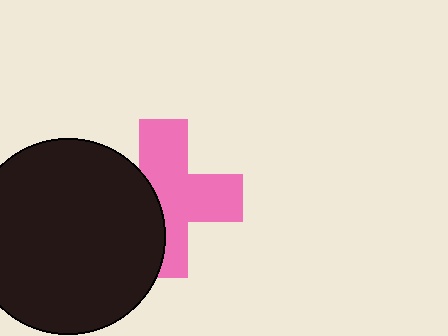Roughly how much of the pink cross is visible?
About half of it is visible (roughly 62%).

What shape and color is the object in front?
The object in front is a black circle.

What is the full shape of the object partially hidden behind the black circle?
The partially hidden object is a pink cross.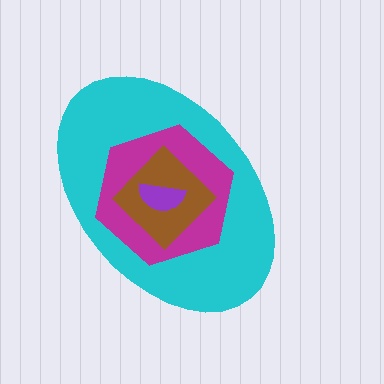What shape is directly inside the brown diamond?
The purple semicircle.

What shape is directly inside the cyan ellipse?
The magenta hexagon.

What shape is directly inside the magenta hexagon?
The brown diamond.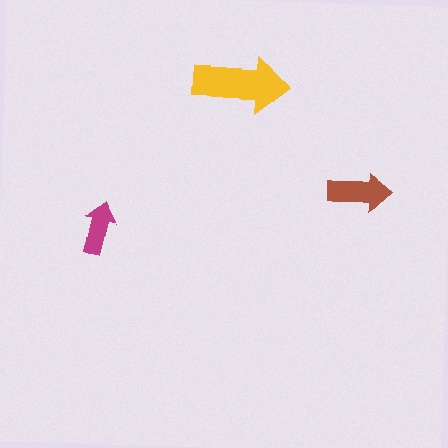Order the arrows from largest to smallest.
the yellow one, the brown one, the magenta one.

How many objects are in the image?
There are 3 objects in the image.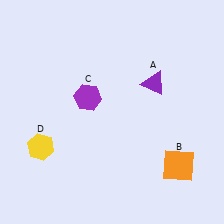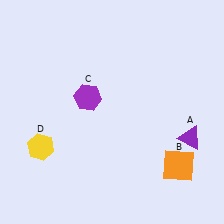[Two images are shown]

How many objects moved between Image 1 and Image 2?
1 object moved between the two images.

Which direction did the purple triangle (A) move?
The purple triangle (A) moved down.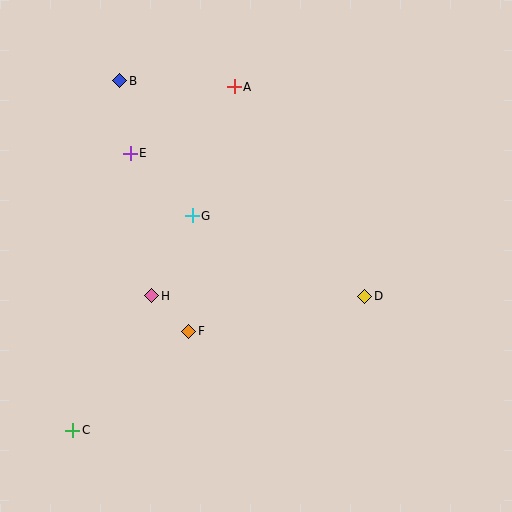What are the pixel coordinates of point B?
Point B is at (120, 81).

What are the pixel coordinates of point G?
Point G is at (192, 216).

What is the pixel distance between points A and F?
The distance between A and F is 249 pixels.